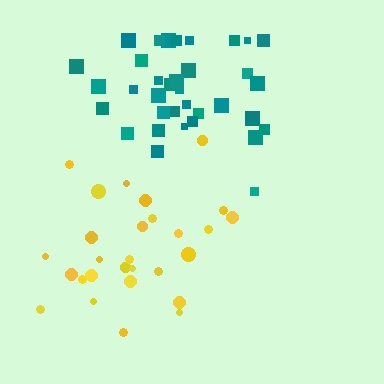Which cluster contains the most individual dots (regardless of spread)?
Teal (35).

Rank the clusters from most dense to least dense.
teal, yellow.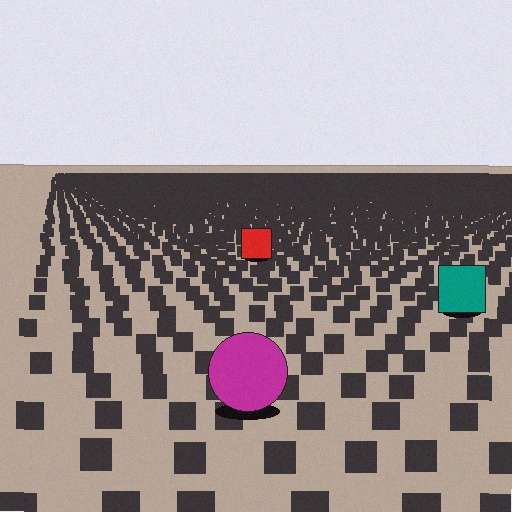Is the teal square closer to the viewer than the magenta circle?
No. The magenta circle is closer — you can tell from the texture gradient: the ground texture is coarser near it.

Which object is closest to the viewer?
The magenta circle is closest. The texture marks near it are larger and more spread out.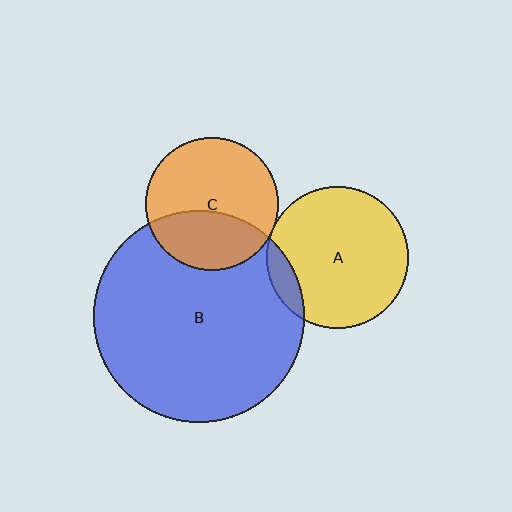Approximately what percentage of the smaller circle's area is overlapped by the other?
Approximately 35%.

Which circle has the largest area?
Circle B (blue).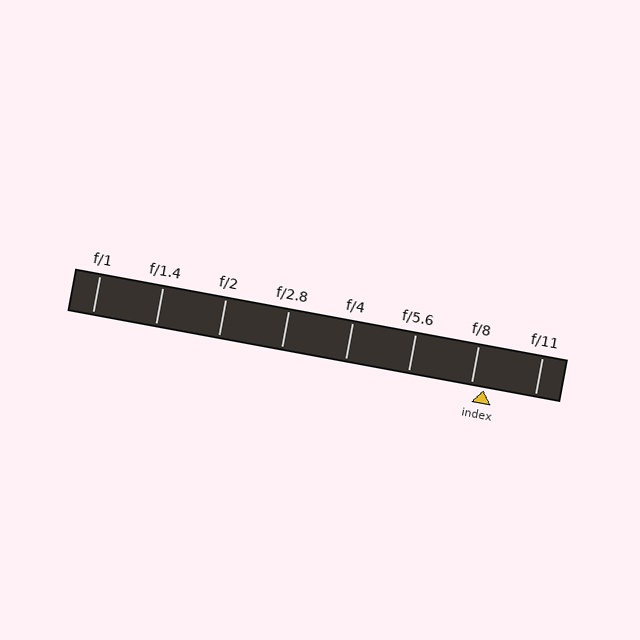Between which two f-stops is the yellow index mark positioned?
The index mark is between f/8 and f/11.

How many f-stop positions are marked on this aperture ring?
There are 8 f-stop positions marked.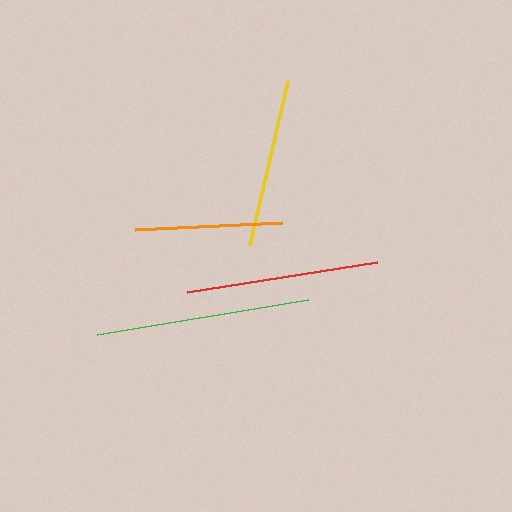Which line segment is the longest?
The green line is the longest at approximately 213 pixels.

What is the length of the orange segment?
The orange segment is approximately 146 pixels long.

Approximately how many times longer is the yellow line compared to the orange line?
The yellow line is approximately 1.1 times the length of the orange line.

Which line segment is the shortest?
The orange line is the shortest at approximately 146 pixels.